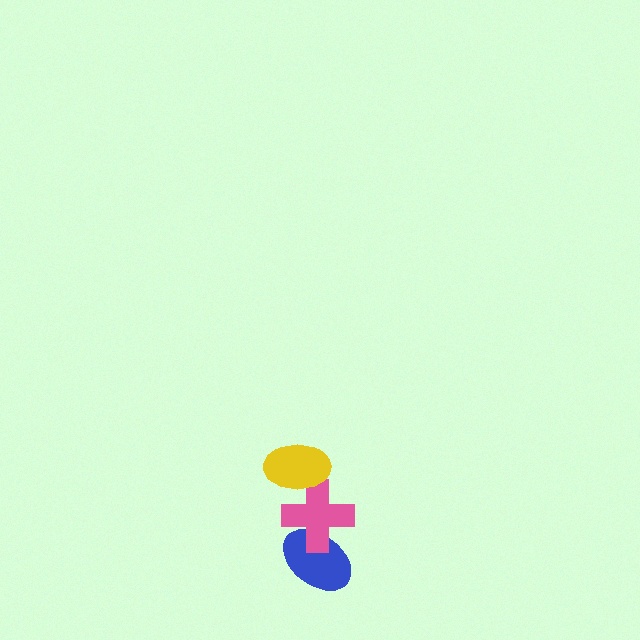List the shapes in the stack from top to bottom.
From top to bottom: the yellow ellipse, the pink cross, the blue ellipse.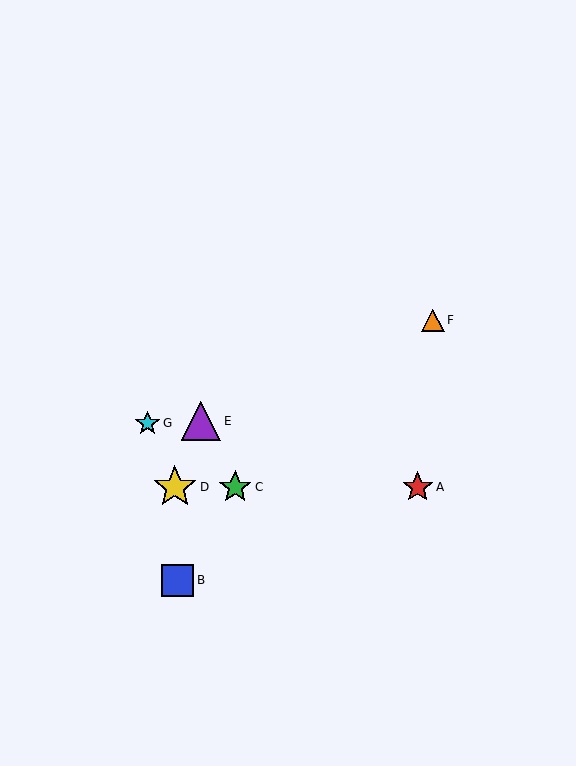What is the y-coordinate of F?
Object F is at y≈320.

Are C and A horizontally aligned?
Yes, both are at y≈487.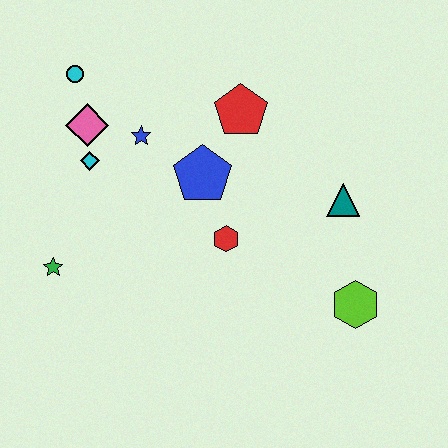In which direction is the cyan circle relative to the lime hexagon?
The cyan circle is to the left of the lime hexagon.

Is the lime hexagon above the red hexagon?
No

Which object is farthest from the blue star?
The lime hexagon is farthest from the blue star.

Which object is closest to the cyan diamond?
The pink diamond is closest to the cyan diamond.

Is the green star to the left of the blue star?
Yes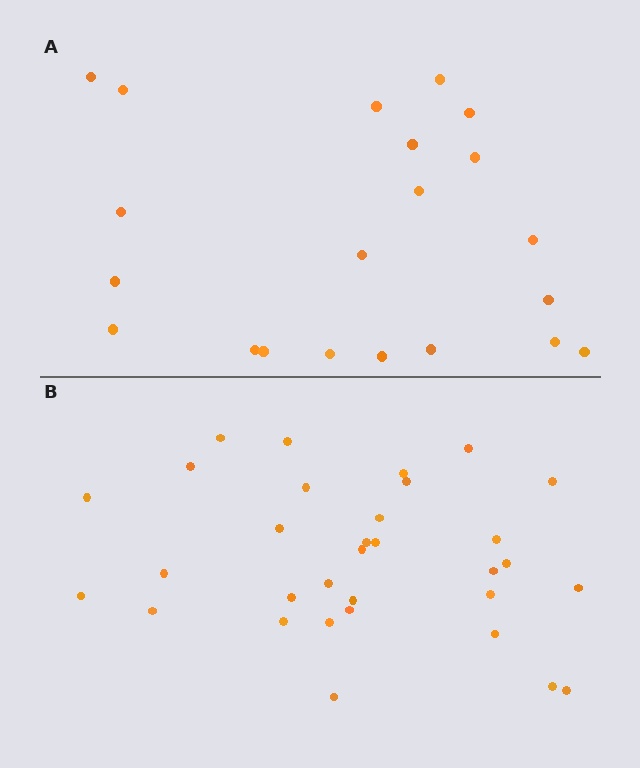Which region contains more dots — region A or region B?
Region B (the bottom region) has more dots.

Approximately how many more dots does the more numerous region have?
Region B has roughly 12 or so more dots than region A.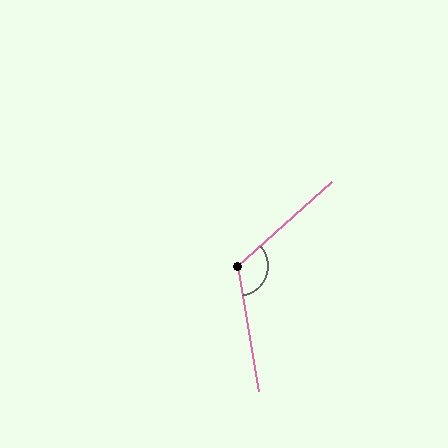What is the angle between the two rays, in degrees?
Approximately 122 degrees.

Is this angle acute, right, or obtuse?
It is obtuse.